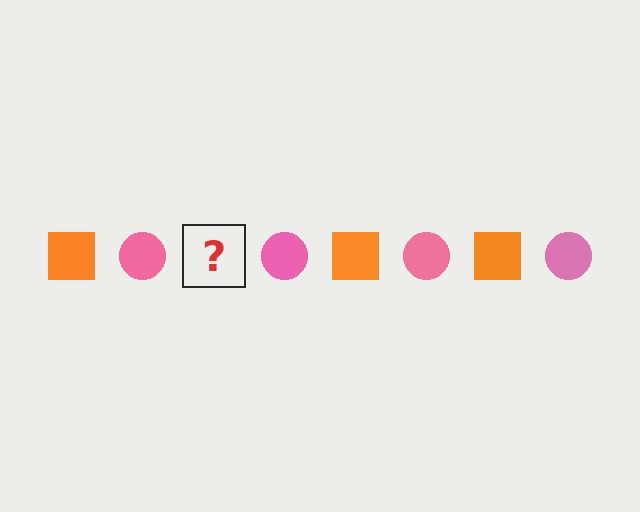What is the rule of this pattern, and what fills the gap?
The rule is that the pattern alternates between orange square and pink circle. The gap should be filled with an orange square.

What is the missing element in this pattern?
The missing element is an orange square.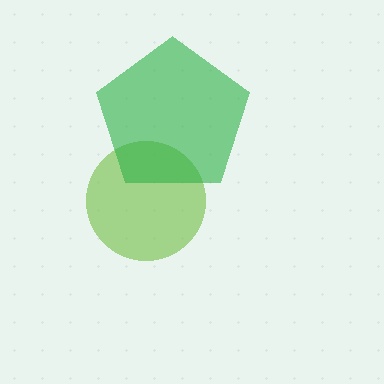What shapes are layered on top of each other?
The layered shapes are: a lime circle, a green pentagon.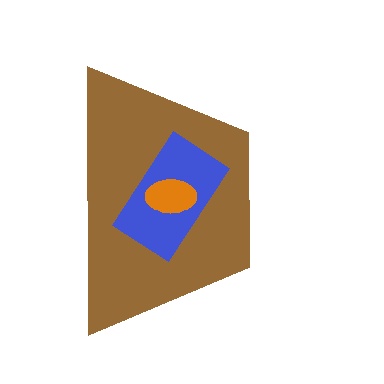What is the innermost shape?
The orange ellipse.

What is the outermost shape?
The brown trapezoid.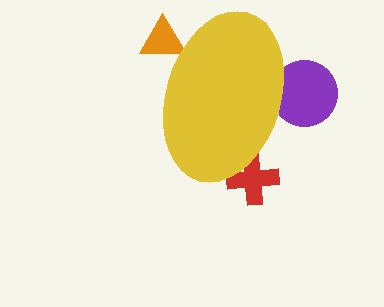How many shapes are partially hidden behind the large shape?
3 shapes are partially hidden.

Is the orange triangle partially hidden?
Yes, the orange triangle is partially hidden behind the yellow ellipse.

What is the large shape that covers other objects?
A yellow ellipse.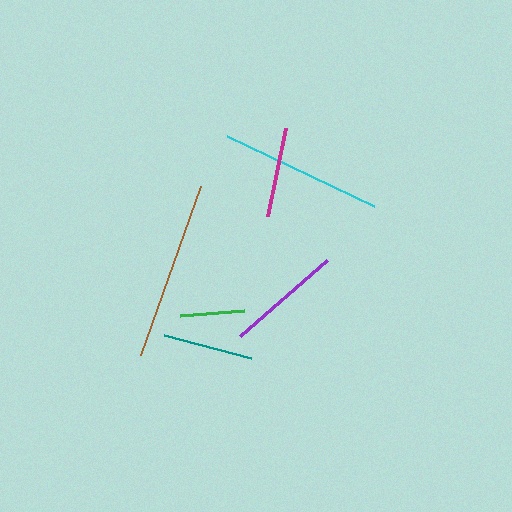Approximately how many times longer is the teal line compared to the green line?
The teal line is approximately 1.4 times the length of the green line.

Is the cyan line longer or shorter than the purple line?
The cyan line is longer than the purple line.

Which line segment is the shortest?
The green line is the shortest at approximately 64 pixels.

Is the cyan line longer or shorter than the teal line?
The cyan line is longer than the teal line.